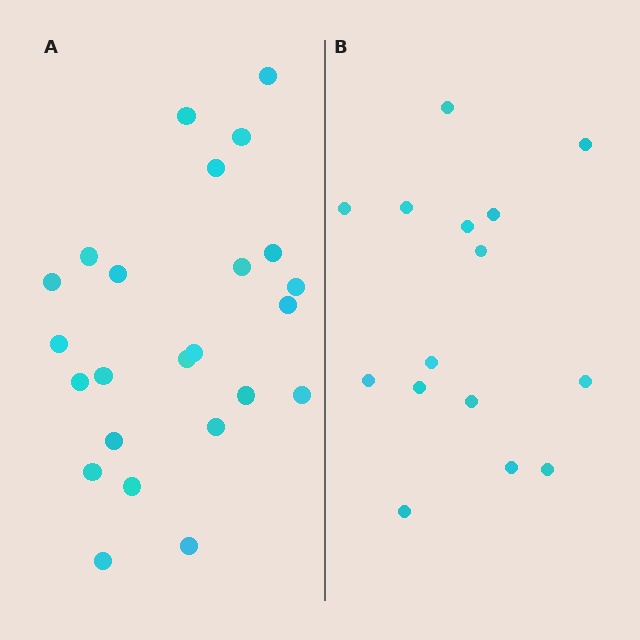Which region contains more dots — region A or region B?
Region A (the left region) has more dots.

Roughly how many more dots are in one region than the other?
Region A has roughly 8 or so more dots than region B.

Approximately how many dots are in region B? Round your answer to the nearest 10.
About 20 dots. (The exact count is 15, which rounds to 20.)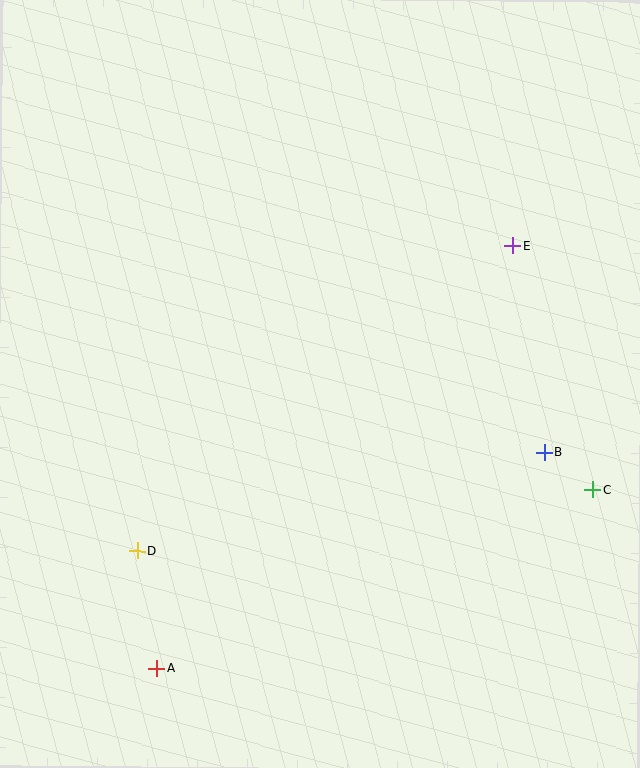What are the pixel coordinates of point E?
Point E is at (513, 246).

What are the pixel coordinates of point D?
Point D is at (137, 551).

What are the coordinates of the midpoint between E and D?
The midpoint between E and D is at (325, 398).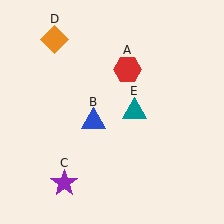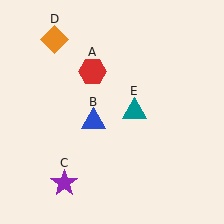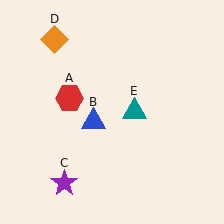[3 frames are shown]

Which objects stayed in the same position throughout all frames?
Blue triangle (object B) and purple star (object C) and orange diamond (object D) and teal triangle (object E) remained stationary.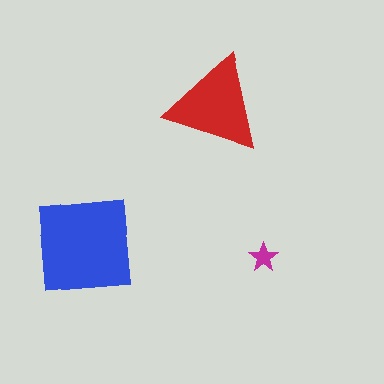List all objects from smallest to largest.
The magenta star, the red triangle, the blue square.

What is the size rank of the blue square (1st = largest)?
1st.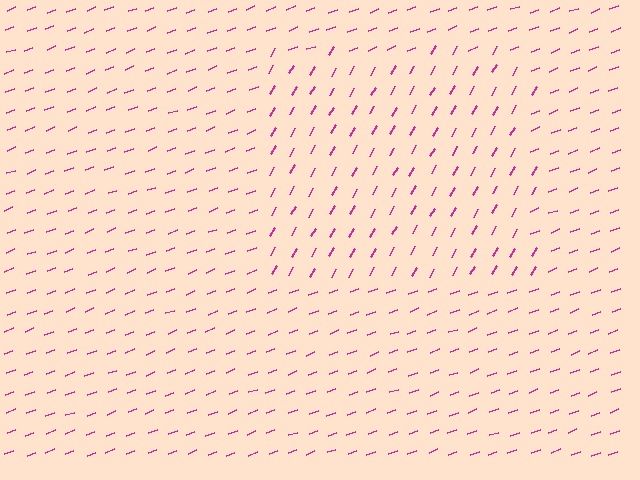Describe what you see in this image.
The image is filled with small magenta line segments. A rectangle region in the image has lines oriented differently from the surrounding lines, creating a visible texture boundary.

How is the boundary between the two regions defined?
The boundary is defined purely by a change in line orientation (approximately 40 degrees difference). All lines are the same color and thickness.